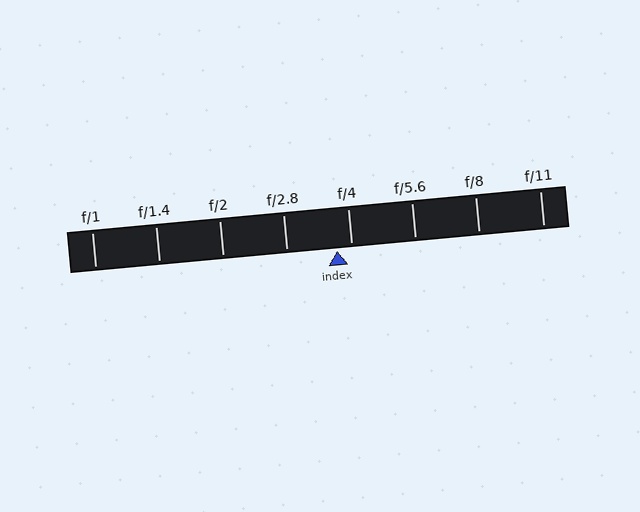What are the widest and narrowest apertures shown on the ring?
The widest aperture shown is f/1 and the narrowest is f/11.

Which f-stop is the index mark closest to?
The index mark is closest to f/4.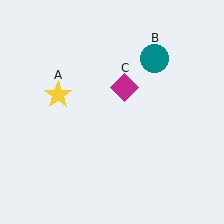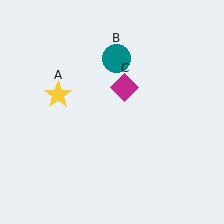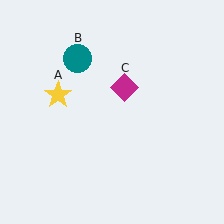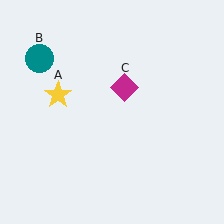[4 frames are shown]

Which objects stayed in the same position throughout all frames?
Yellow star (object A) and magenta diamond (object C) remained stationary.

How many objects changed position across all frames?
1 object changed position: teal circle (object B).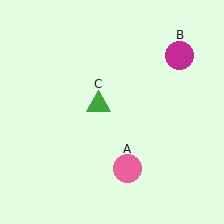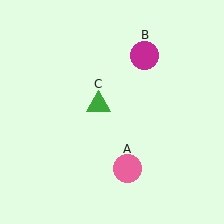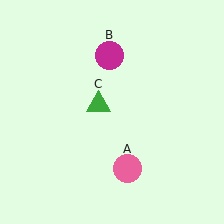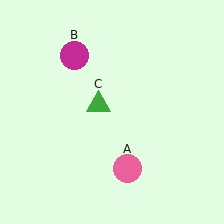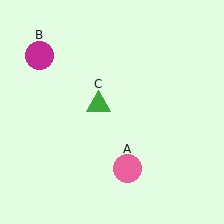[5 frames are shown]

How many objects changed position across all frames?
1 object changed position: magenta circle (object B).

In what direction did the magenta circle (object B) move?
The magenta circle (object B) moved left.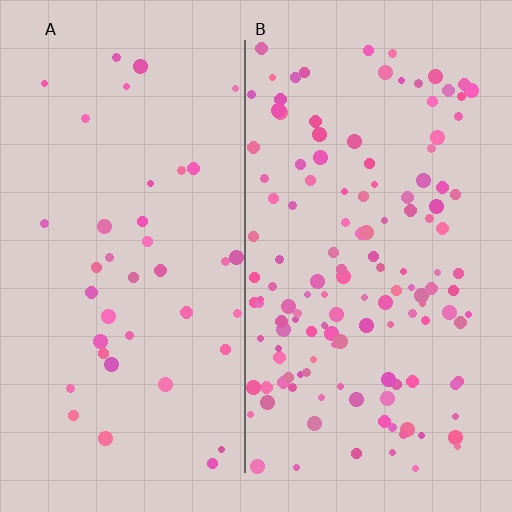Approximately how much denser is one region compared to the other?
Approximately 3.4× — region B over region A.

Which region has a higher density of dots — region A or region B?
B (the right).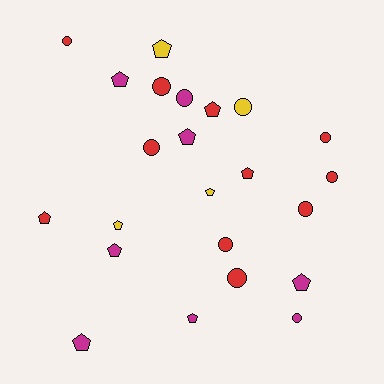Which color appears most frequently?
Red, with 11 objects.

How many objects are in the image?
There are 23 objects.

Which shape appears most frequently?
Pentagon, with 12 objects.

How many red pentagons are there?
There are 3 red pentagons.